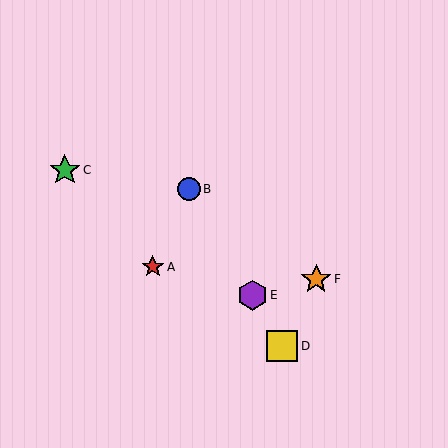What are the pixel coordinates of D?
Object D is at (282, 346).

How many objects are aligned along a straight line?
3 objects (B, D, E) are aligned along a straight line.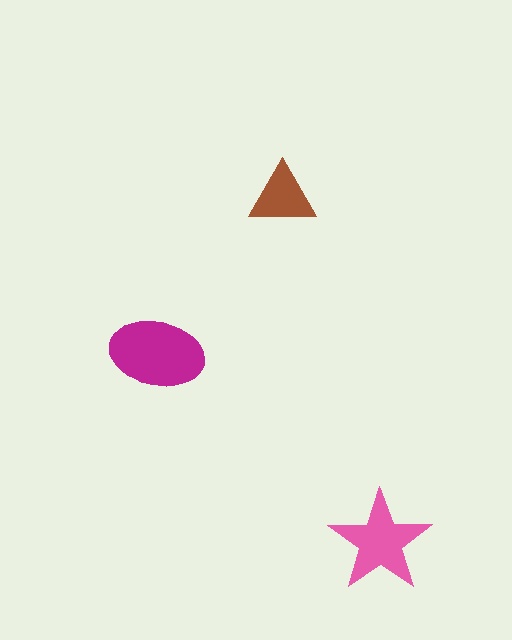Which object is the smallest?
The brown triangle.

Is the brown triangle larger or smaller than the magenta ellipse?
Smaller.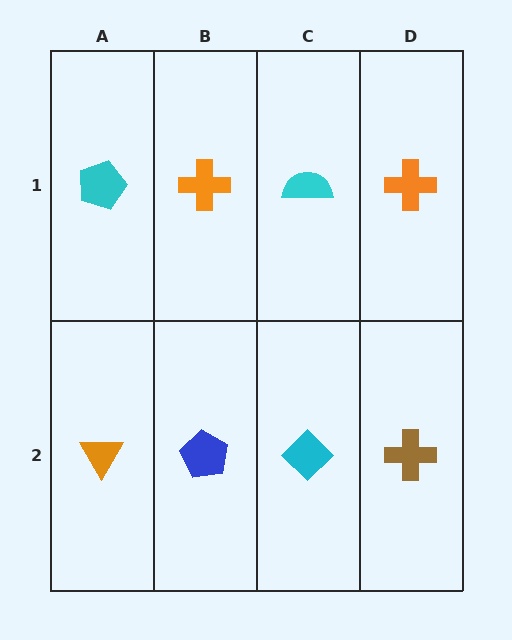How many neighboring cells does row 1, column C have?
3.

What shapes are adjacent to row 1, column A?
An orange triangle (row 2, column A), an orange cross (row 1, column B).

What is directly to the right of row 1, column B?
A cyan semicircle.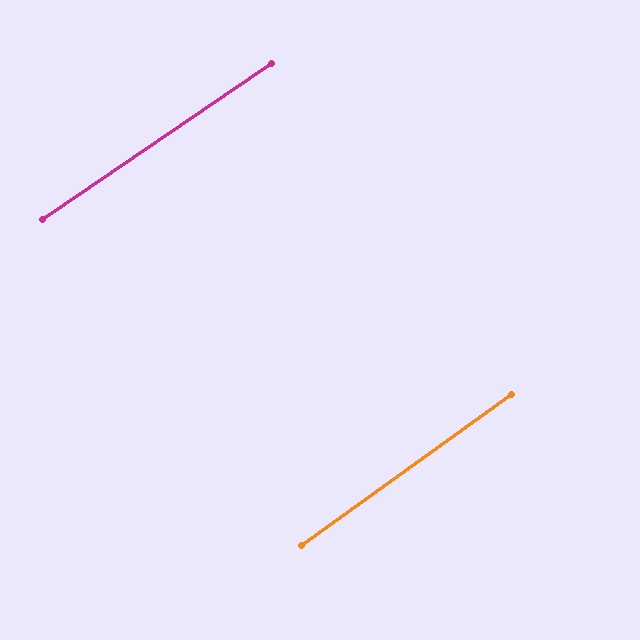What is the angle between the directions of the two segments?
Approximately 1 degree.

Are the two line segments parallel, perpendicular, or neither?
Parallel — their directions differ by only 1.3°.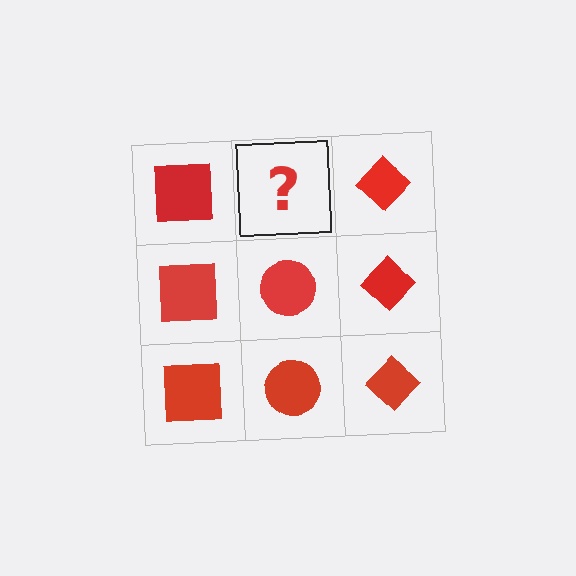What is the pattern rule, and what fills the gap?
The rule is that each column has a consistent shape. The gap should be filled with a red circle.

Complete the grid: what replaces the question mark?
The question mark should be replaced with a red circle.